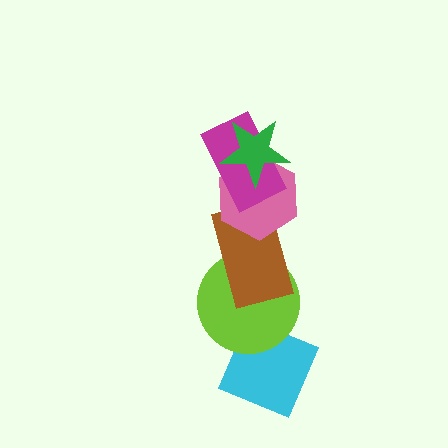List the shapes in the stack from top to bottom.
From top to bottom: the green star, the magenta rectangle, the pink hexagon, the brown rectangle, the lime circle, the cyan diamond.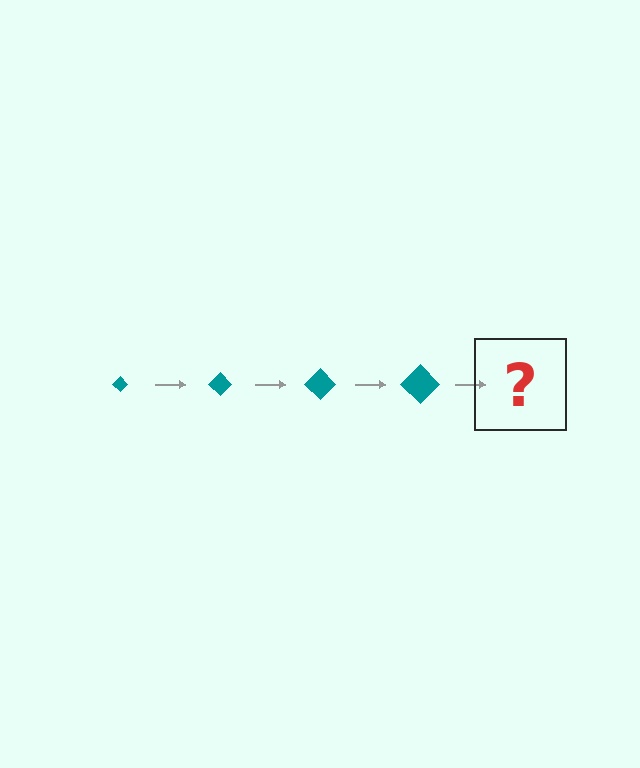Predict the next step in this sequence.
The next step is a teal diamond, larger than the previous one.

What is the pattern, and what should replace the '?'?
The pattern is that the diamond gets progressively larger each step. The '?' should be a teal diamond, larger than the previous one.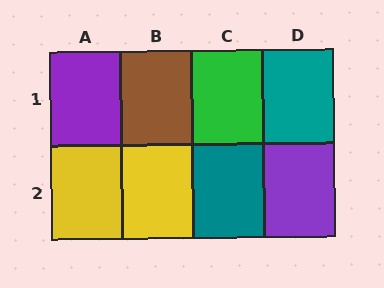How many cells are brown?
1 cell is brown.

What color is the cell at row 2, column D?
Purple.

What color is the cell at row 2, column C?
Teal.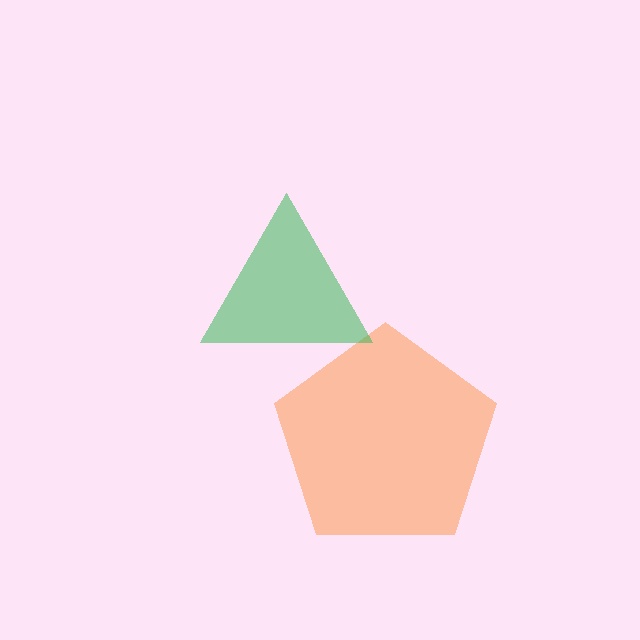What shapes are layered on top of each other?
The layered shapes are: an orange pentagon, a green triangle.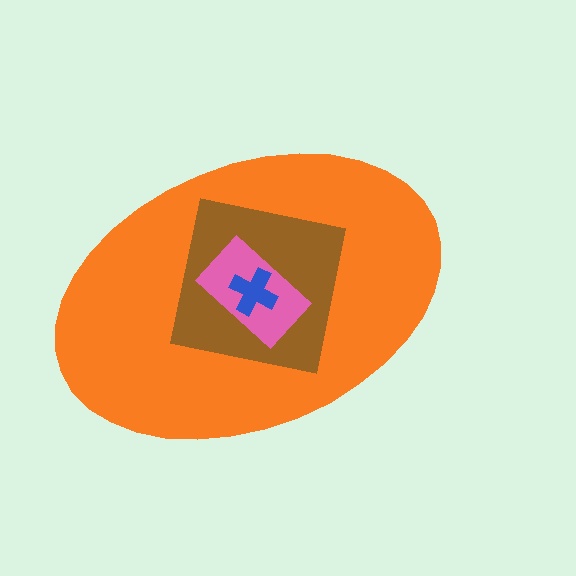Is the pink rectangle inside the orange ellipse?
Yes.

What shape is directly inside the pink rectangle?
The blue cross.